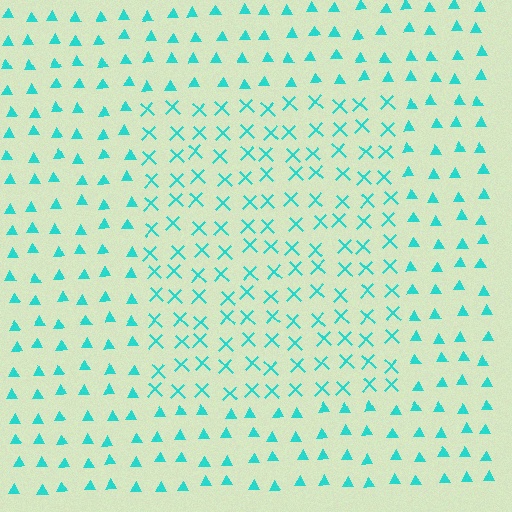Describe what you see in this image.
The image is filled with small cyan elements arranged in a uniform grid. A rectangle-shaped region contains X marks, while the surrounding area contains triangles. The boundary is defined purely by the change in element shape.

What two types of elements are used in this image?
The image uses X marks inside the rectangle region and triangles outside it.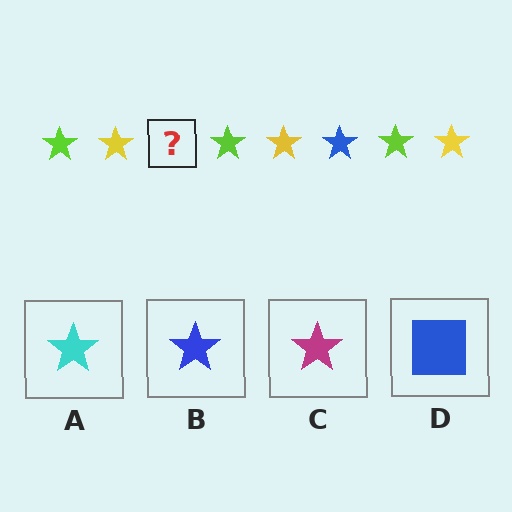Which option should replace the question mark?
Option B.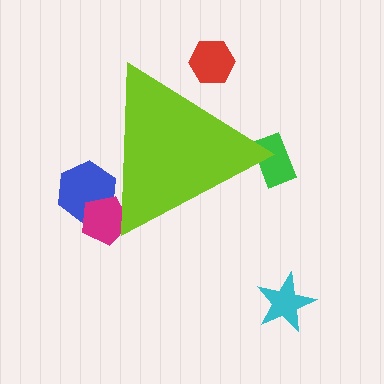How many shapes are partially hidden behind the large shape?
4 shapes are partially hidden.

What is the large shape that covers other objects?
A lime triangle.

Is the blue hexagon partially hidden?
Yes, the blue hexagon is partially hidden behind the lime triangle.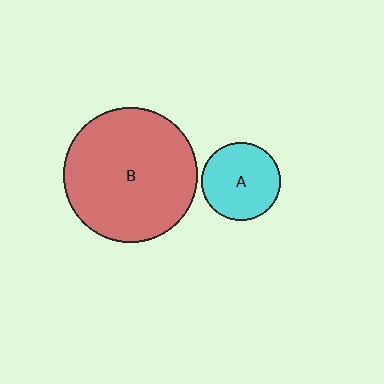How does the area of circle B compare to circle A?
Approximately 2.9 times.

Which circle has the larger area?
Circle B (red).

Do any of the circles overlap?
No, none of the circles overlap.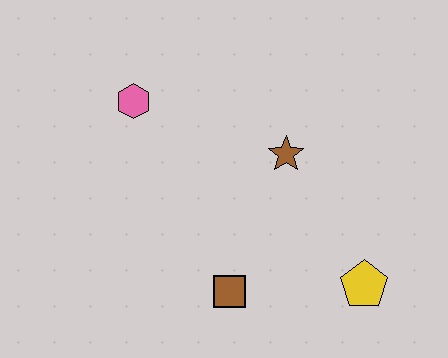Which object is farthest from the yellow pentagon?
The pink hexagon is farthest from the yellow pentagon.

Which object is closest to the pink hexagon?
The brown star is closest to the pink hexagon.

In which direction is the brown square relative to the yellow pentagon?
The brown square is to the left of the yellow pentagon.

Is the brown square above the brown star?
No